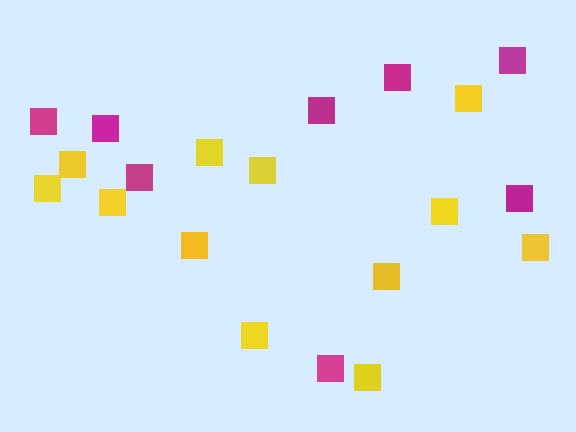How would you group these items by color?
There are 2 groups: one group of magenta squares (8) and one group of yellow squares (12).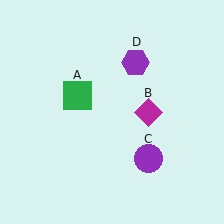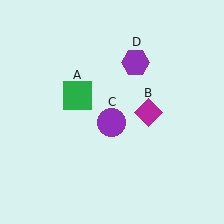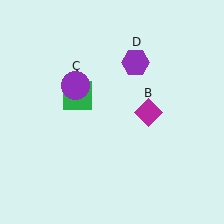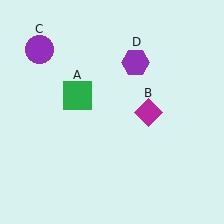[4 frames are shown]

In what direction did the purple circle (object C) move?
The purple circle (object C) moved up and to the left.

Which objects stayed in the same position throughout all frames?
Green square (object A) and magenta diamond (object B) and purple hexagon (object D) remained stationary.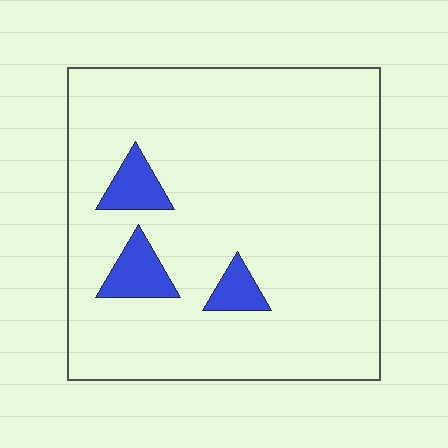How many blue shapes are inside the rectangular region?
3.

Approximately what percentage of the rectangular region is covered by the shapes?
Approximately 10%.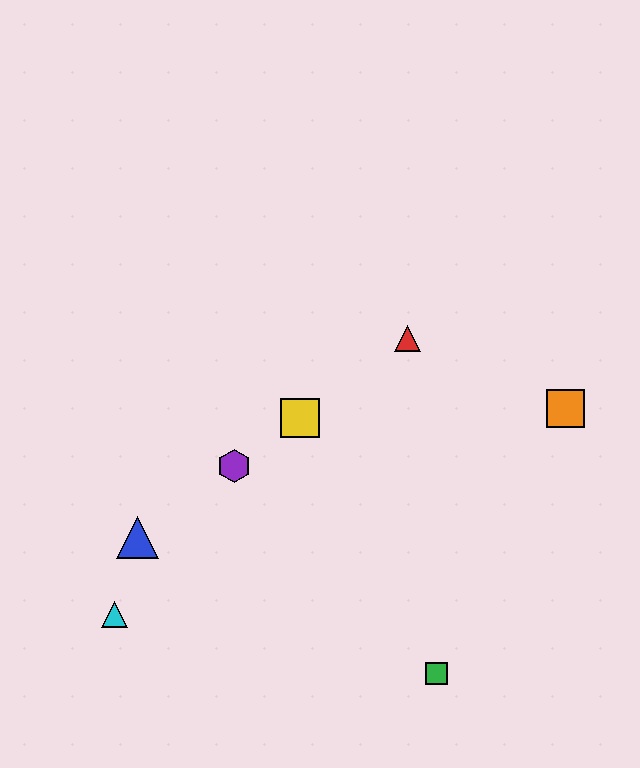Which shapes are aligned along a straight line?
The red triangle, the blue triangle, the yellow square, the purple hexagon are aligned along a straight line.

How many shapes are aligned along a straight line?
4 shapes (the red triangle, the blue triangle, the yellow square, the purple hexagon) are aligned along a straight line.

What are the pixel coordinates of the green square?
The green square is at (436, 674).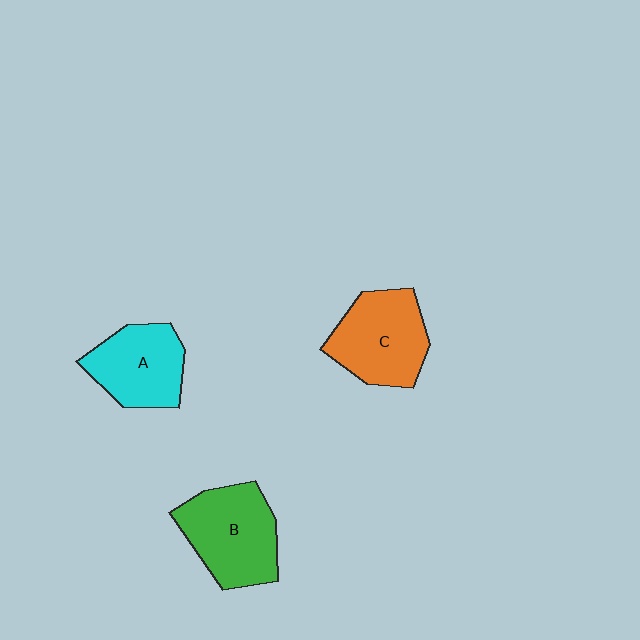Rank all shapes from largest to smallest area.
From largest to smallest: B (green), C (orange), A (cyan).